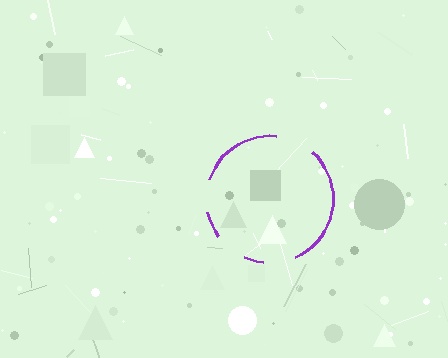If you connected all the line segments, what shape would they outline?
They would outline a circle.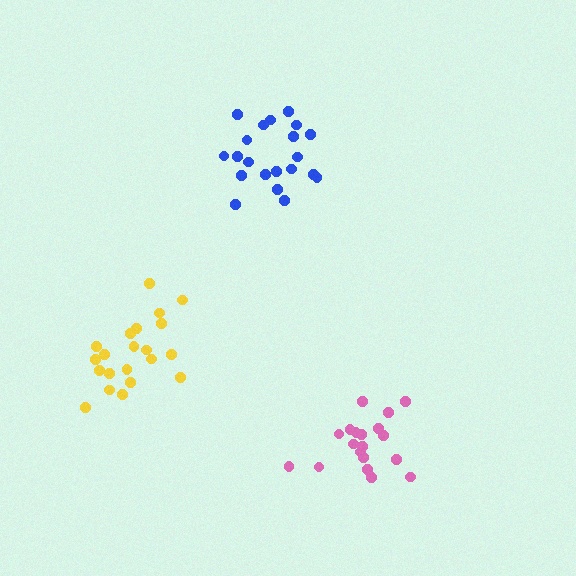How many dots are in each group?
Group 1: 19 dots, Group 2: 21 dots, Group 3: 21 dots (61 total).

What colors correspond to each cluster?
The clusters are colored: pink, yellow, blue.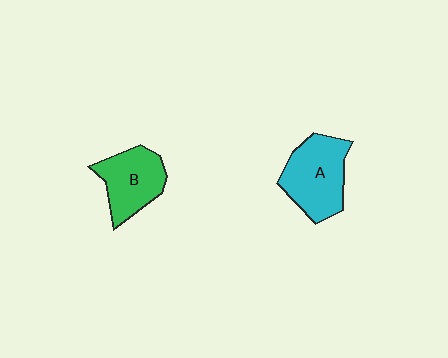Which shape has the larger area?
Shape A (cyan).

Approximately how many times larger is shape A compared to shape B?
Approximately 1.2 times.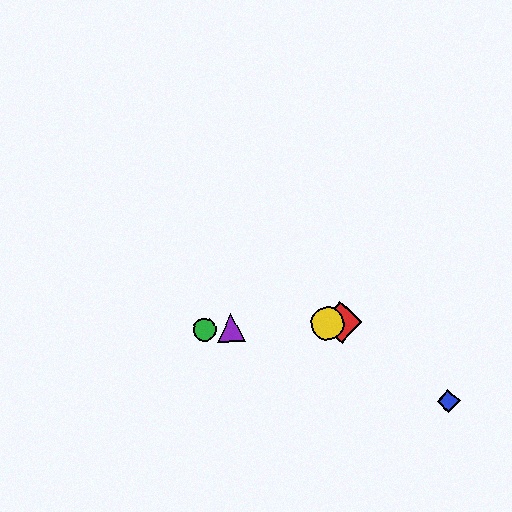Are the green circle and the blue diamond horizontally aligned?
No, the green circle is at y≈330 and the blue diamond is at y≈401.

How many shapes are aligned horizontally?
4 shapes (the red diamond, the green circle, the yellow circle, the purple triangle) are aligned horizontally.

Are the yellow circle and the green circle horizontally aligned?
Yes, both are at y≈323.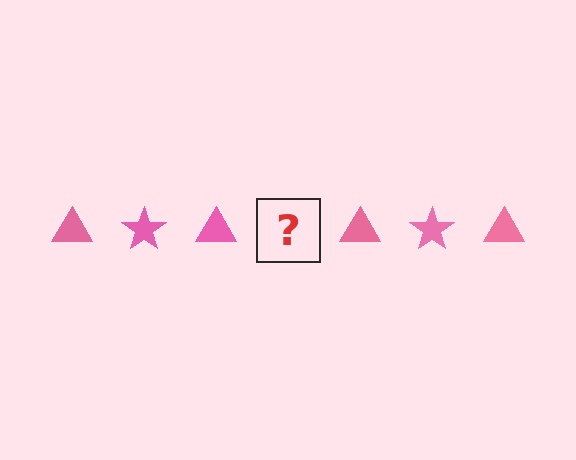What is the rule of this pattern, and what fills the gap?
The rule is that the pattern cycles through triangle, star shapes in pink. The gap should be filled with a pink star.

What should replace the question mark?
The question mark should be replaced with a pink star.